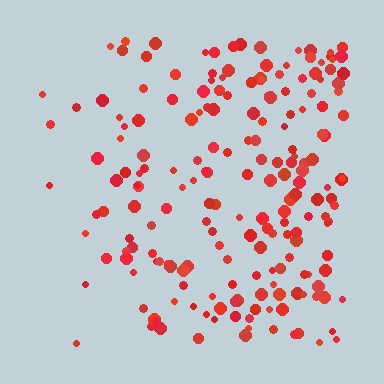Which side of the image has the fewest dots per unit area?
The left.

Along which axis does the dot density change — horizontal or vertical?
Horizontal.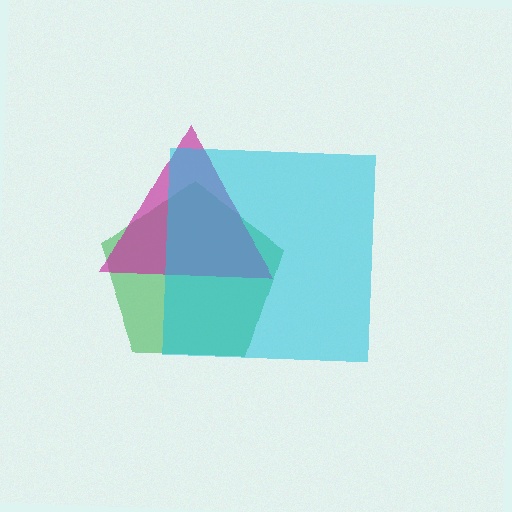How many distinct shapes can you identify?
There are 3 distinct shapes: a green pentagon, a magenta triangle, a cyan square.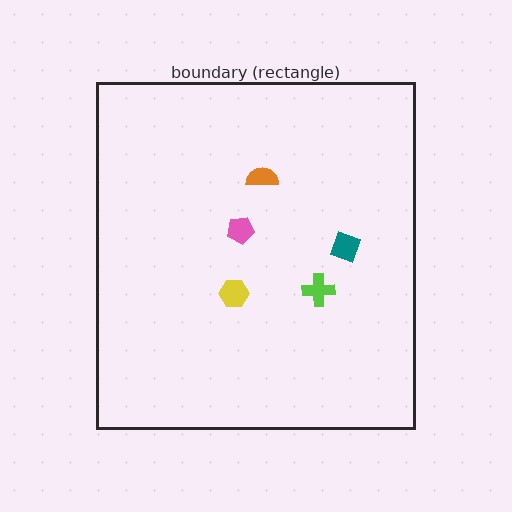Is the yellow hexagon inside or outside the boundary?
Inside.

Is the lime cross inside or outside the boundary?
Inside.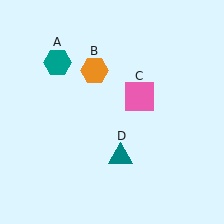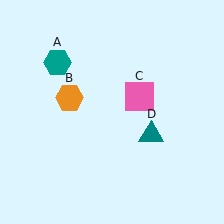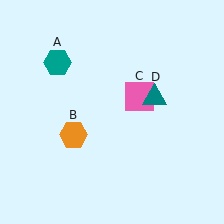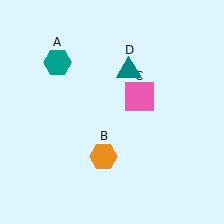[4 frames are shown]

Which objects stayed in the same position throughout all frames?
Teal hexagon (object A) and pink square (object C) remained stationary.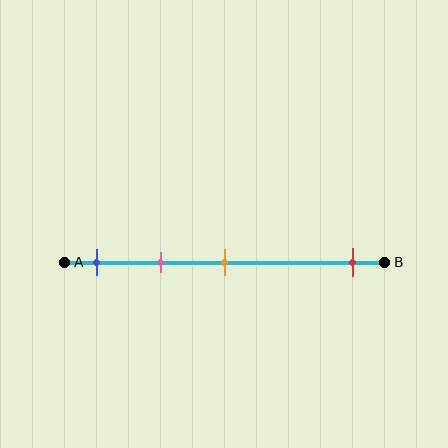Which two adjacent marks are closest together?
The blue and pink marks are the closest adjacent pair.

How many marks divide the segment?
There are 4 marks dividing the segment.